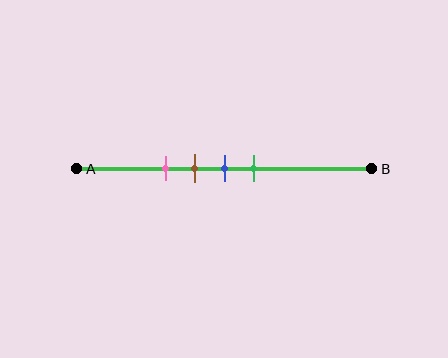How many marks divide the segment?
There are 4 marks dividing the segment.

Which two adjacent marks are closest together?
The brown and blue marks are the closest adjacent pair.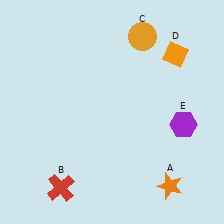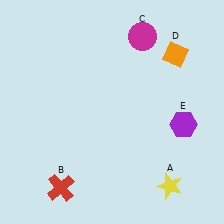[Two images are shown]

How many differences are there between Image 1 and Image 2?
There are 2 differences between the two images.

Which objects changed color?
A changed from orange to yellow. C changed from orange to magenta.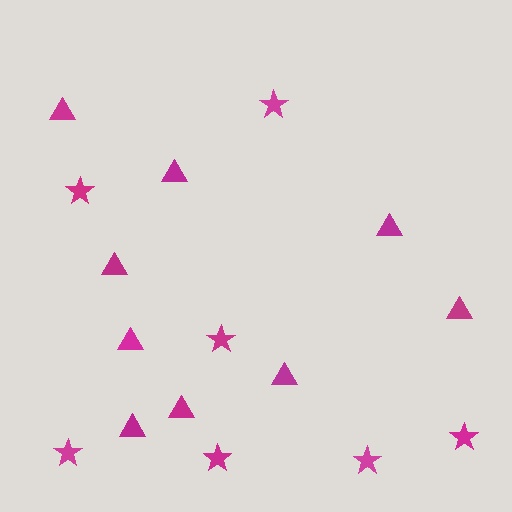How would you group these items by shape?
There are 2 groups: one group of triangles (9) and one group of stars (7).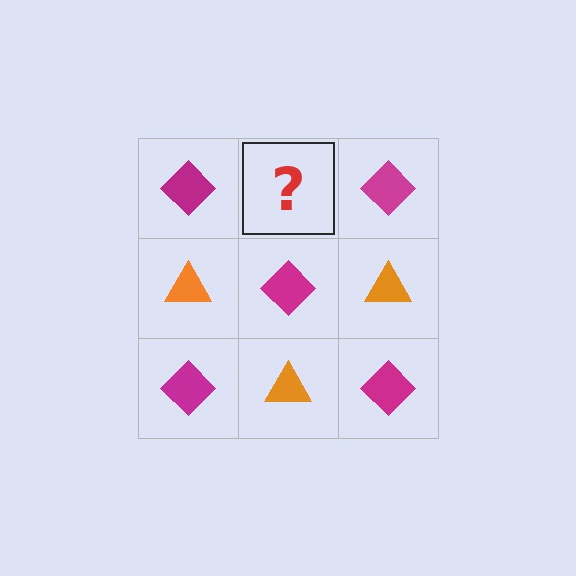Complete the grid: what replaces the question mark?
The question mark should be replaced with an orange triangle.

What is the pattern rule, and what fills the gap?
The rule is that it alternates magenta diamond and orange triangle in a checkerboard pattern. The gap should be filled with an orange triangle.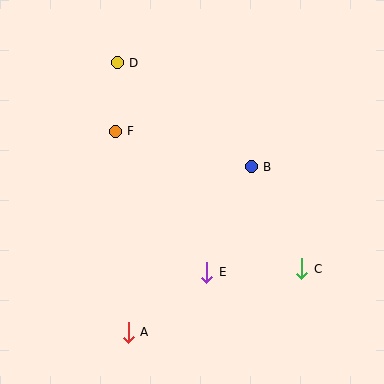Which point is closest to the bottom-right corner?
Point C is closest to the bottom-right corner.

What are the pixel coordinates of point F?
Point F is at (115, 131).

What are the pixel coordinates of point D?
Point D is at (117, 63).